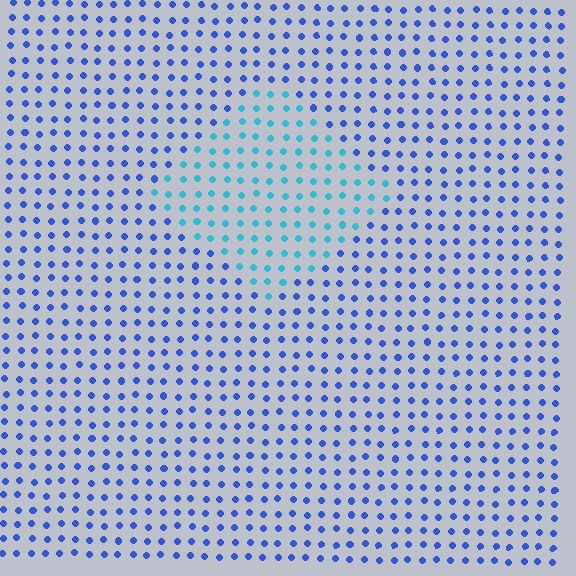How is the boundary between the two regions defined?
The boundary is defined purely by a slight shift in hue (about 38 degrees). Spacing, size, and orientation are identical on both sides.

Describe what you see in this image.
The image is filled with small blue elements in a uniform arrangement. A diamond-shaped region is visible where the elements are tinted to a slightly different hue, forming a subtle color boundary.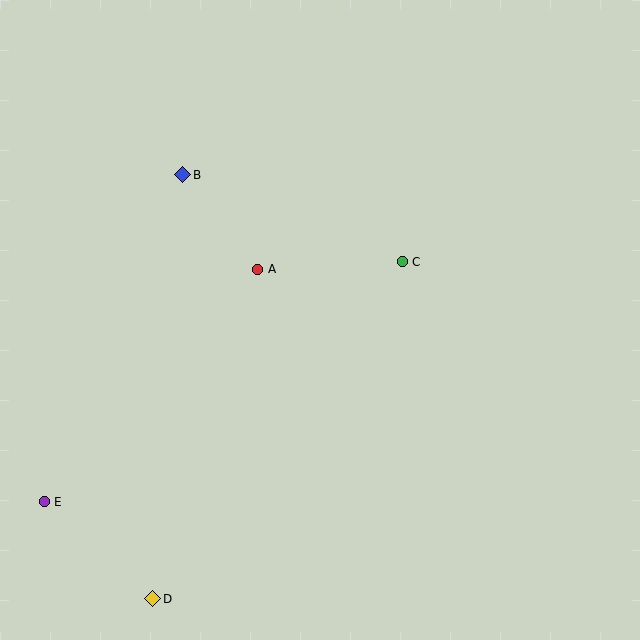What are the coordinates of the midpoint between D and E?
The midpoint between D and E is at (99, 550).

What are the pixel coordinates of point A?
Point A is at (258, 269).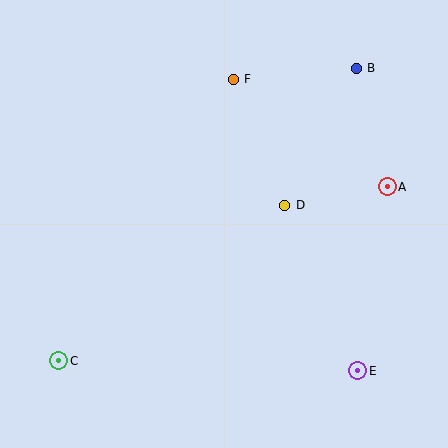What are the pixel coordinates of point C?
Point C is at (59, 361).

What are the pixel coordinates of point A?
Point A is at (387, 187).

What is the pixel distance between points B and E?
The distance between B and E is 302 pixels.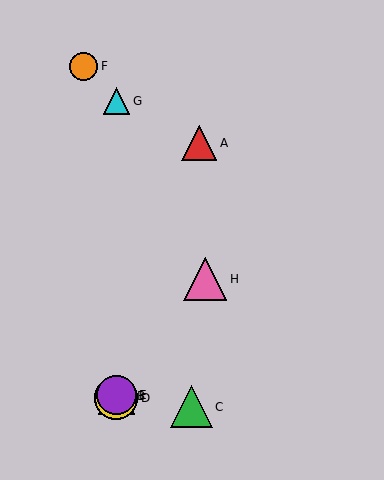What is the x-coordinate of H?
Object H is at x≈205.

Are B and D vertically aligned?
Yes, both are at x≈116.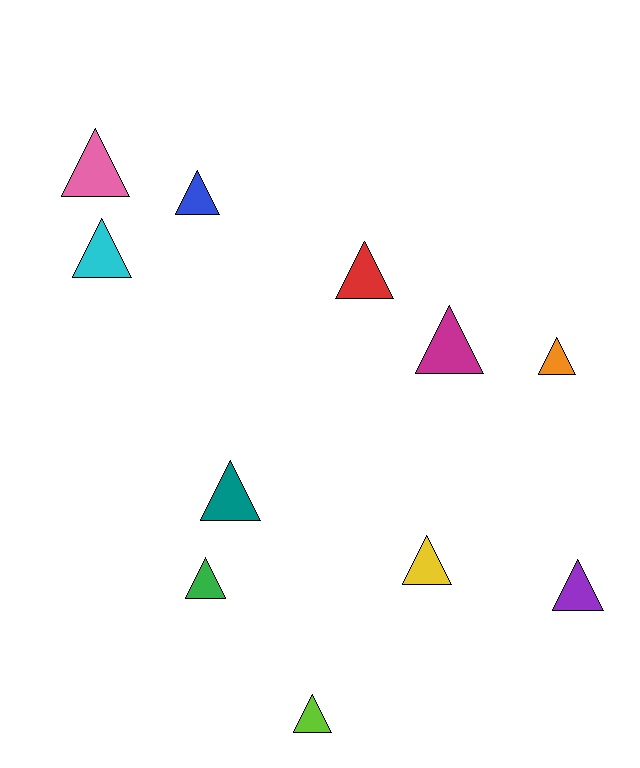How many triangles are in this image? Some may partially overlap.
There are 11 triangles.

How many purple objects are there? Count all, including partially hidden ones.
There is 1 purple object.